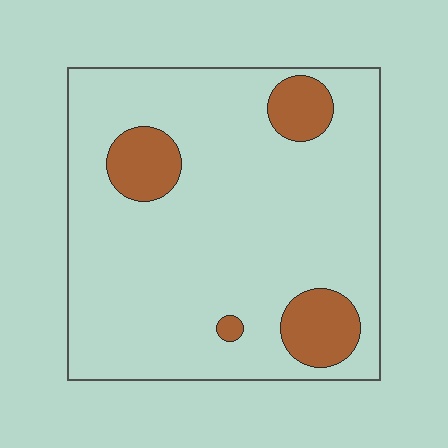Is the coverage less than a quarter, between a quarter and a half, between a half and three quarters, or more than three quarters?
Less than a quarter.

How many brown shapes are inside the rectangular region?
4.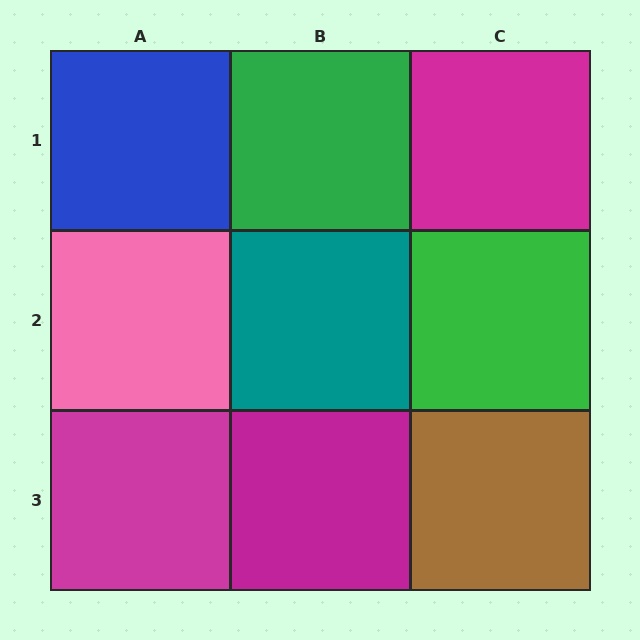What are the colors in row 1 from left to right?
Blue, green, magenta.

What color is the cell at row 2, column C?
Green.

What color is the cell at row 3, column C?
Brown.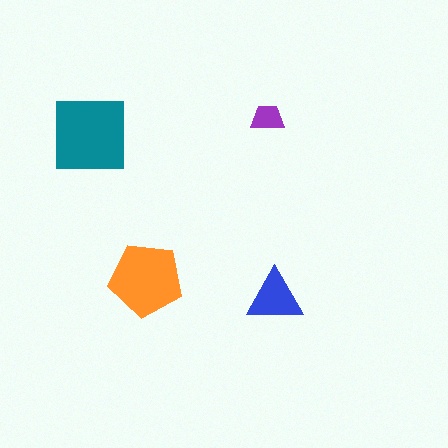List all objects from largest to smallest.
The teal square, the orange pentagon, the blue triangle, the purple trapezoid.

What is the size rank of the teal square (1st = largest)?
1st.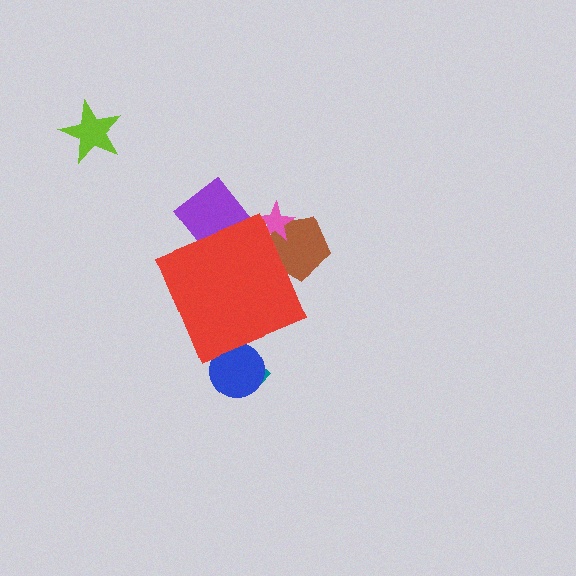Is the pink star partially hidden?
Yes, the pink star is partially hidden behind the red diamond.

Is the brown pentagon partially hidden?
Yes, the brown pentagon is partially hidden behind the red diamond.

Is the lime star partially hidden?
No, the lime star is fully visible.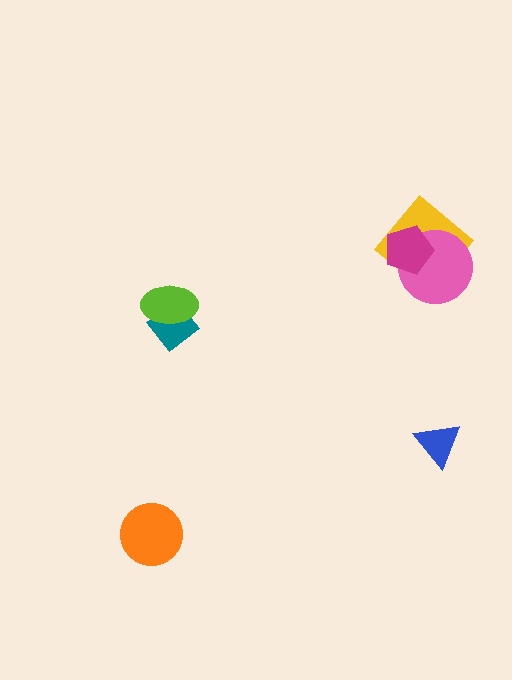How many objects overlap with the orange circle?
0 objects overlap with the orange circle.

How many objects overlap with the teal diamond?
1 object overlaps with the teal diamond.